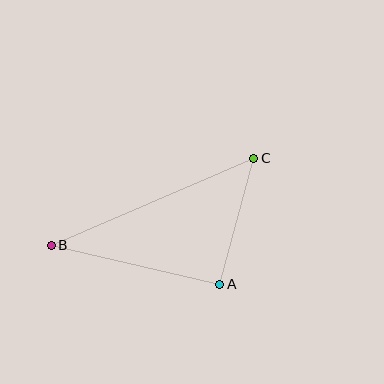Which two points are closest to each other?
Points A and C are closest to each other.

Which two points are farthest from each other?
Points B and C are farthest from each other.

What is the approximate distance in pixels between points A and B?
The distance between A and B is approximately 173 pixels.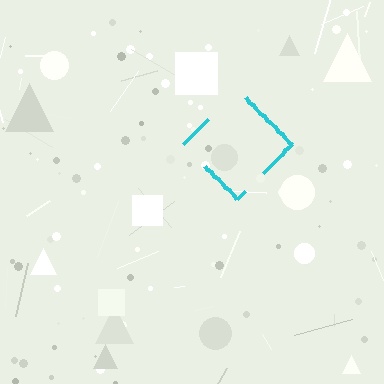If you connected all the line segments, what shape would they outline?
They would outline a diamond.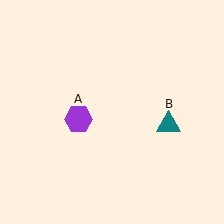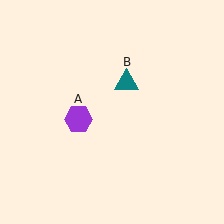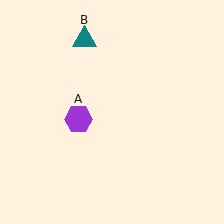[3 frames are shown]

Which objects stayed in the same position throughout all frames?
Purple hexagon (object A) remained stationary.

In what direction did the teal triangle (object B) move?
The teal triangle (object B) moved up and to the left.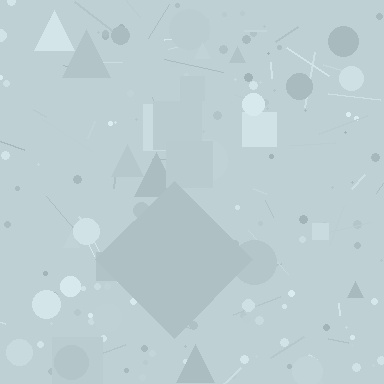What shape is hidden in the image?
A diamond is hidden in the image.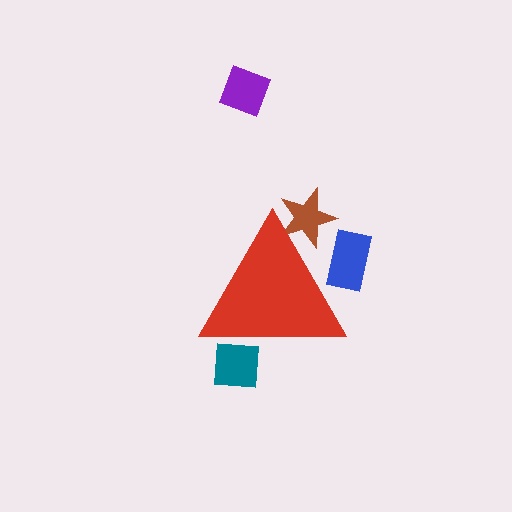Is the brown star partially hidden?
Yes, the brown star is partially hidden behind the red triangle.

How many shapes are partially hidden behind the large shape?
3 shapes are partially hidden.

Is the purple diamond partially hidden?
No, the purple diamond is fully visible.